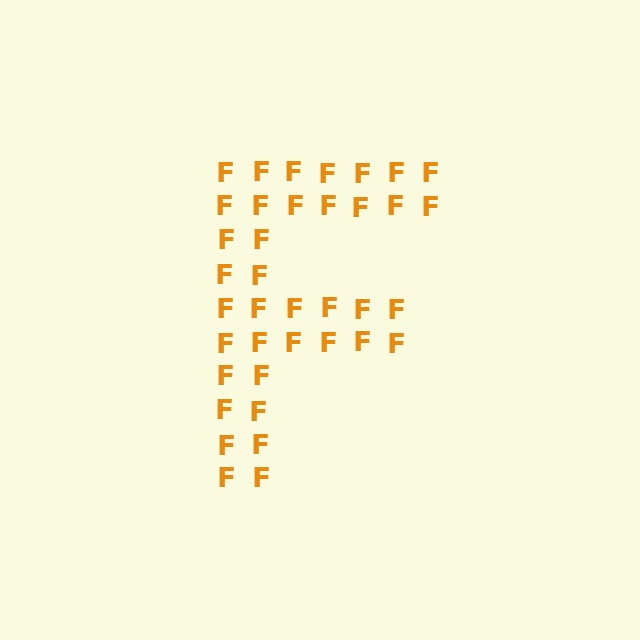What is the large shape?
The large shape is the letter F.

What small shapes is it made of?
It is made of small letter F's.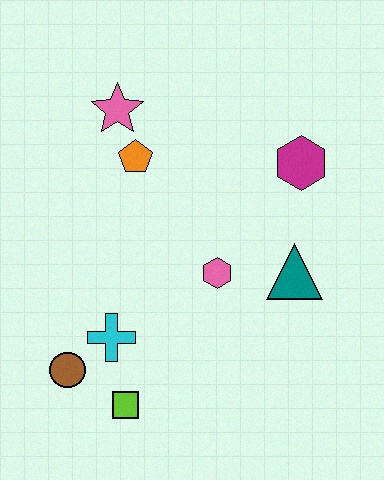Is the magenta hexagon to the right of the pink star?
Yes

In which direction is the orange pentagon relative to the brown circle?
The orange pentagon is above the brown circle.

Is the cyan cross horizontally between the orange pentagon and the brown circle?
Yes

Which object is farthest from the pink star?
The lime square is farthest from the pink star.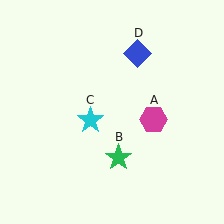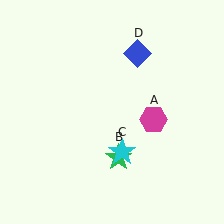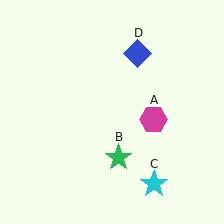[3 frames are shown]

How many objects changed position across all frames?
1 object changed position: cyan star (object C).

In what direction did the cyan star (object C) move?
The cyan star (object C) moved down and to the right.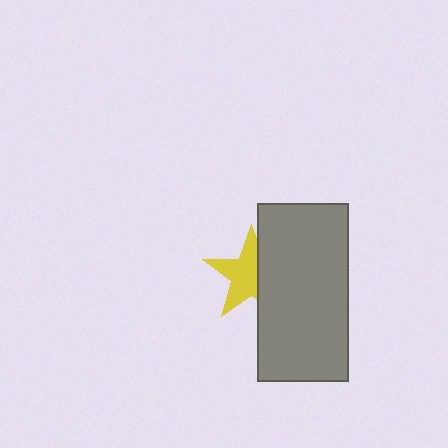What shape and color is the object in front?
The object in front is a gray rectangle.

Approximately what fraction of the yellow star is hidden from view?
Roughly 37% of the yellow star is hidden behind the gray rectangle.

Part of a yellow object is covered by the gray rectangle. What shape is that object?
It is a star.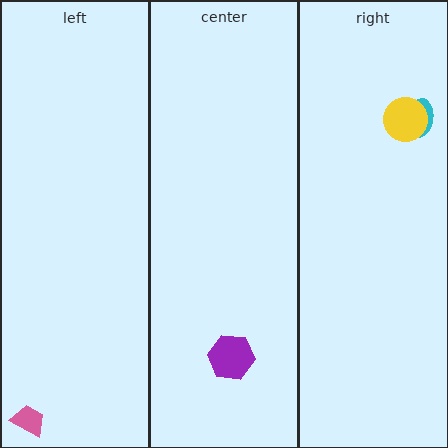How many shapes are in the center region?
1.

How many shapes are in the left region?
1.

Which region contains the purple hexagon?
The center region.